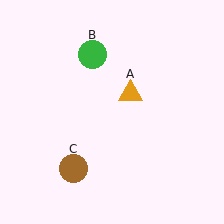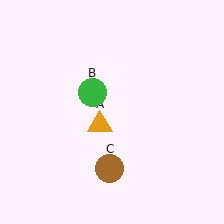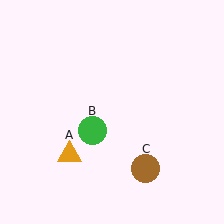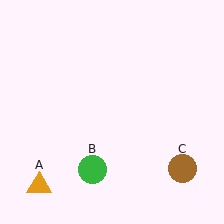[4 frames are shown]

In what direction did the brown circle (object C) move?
The brown circle (object C) moved right.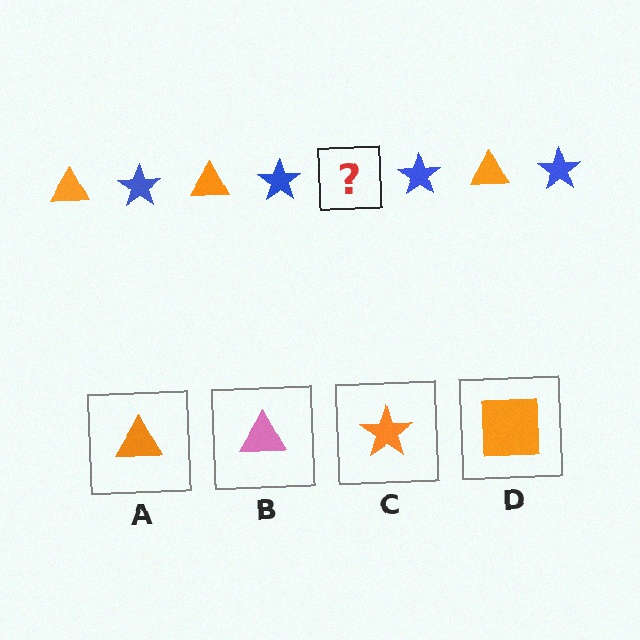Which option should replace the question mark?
Option A.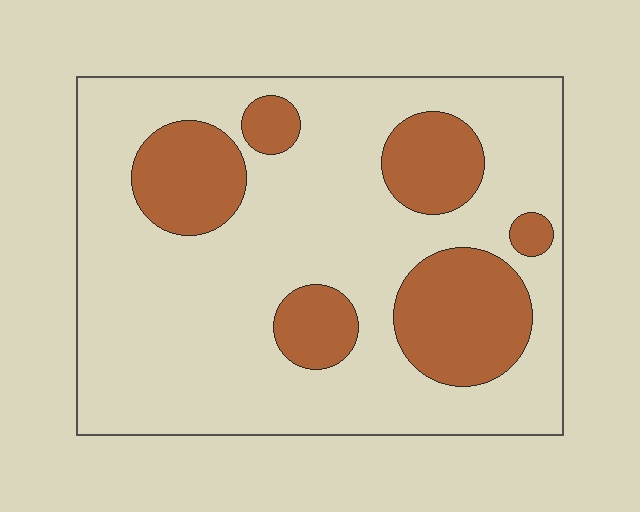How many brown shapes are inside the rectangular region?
6.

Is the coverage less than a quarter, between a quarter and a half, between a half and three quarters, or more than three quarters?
Between a quarter and a half.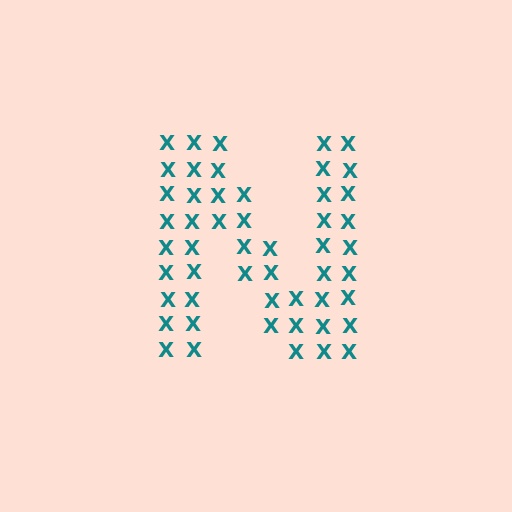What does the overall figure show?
The overall figure shows the letter N.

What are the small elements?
The small elements are letter X's.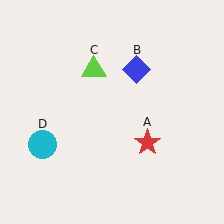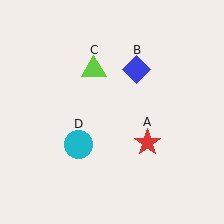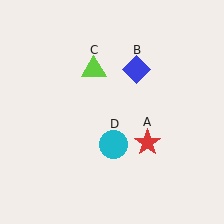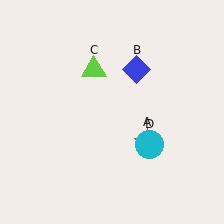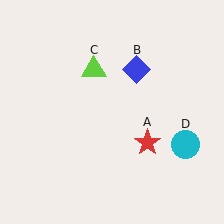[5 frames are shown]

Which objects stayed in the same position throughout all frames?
Red star (object A) and blue diamond (object B) and lime triangle (object C) remained stationary.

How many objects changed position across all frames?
1 object changed position: cyan circle (object D).